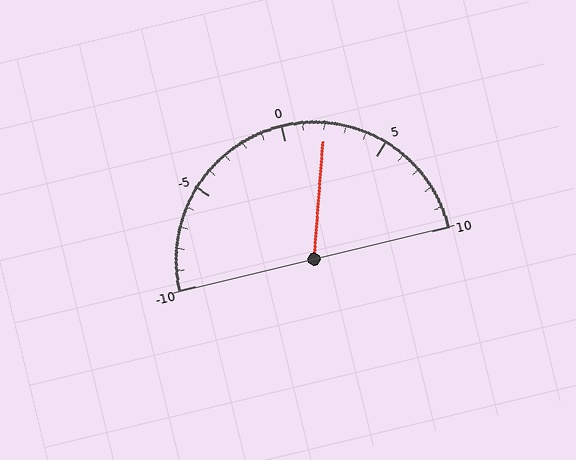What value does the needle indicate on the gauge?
The needle indicates approximately 2.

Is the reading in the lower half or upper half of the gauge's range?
The reading is in the upper half of the range (-10 to 10).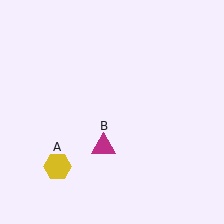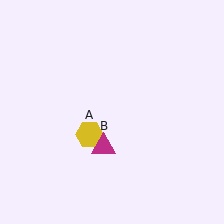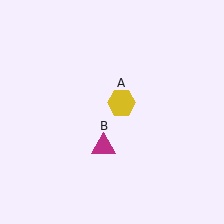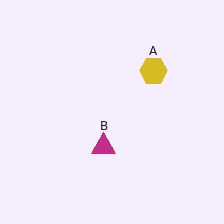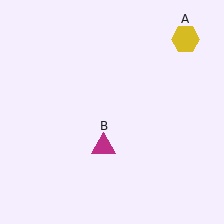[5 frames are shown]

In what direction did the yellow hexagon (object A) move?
The yellow hexagon (object A) moved up and to the right.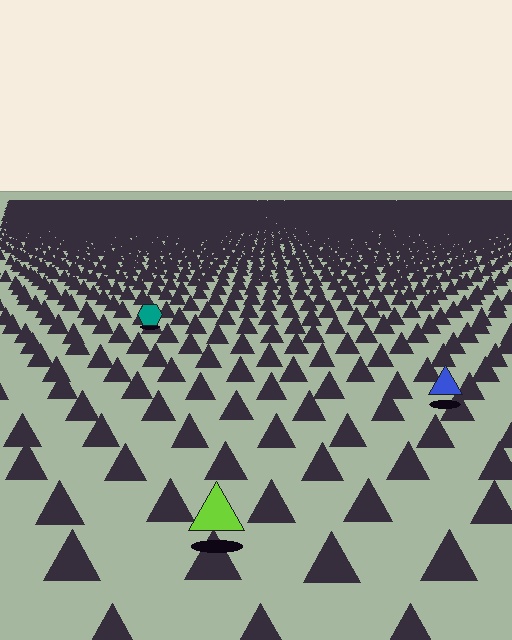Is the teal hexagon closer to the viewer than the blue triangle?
No. The blue triangle is closer — you can tell from the texture gradient: the ground texture is coarser near it.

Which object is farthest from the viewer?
The teal hexagon is farthest from the viewer. It appears smaller and the ground texture around it is denser.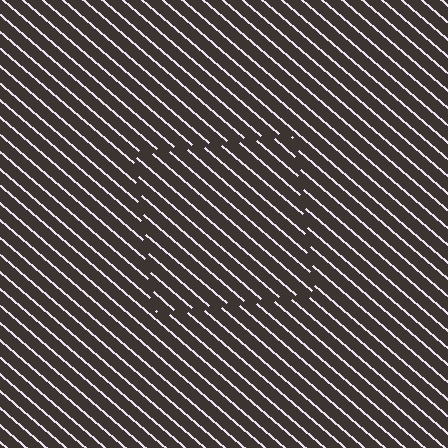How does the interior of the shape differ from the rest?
The interior of the shape contains the same grating, shifted by half a period — the contour is defined by the phase discontinuity where line-ends from the inner and outer gratings abut.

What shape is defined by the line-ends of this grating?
An illusory square. The interior of the shape contains the same grating, shifted by half a period — the contour is defined by the phase discontinuity where line-ends from the inner and outer gratings abut.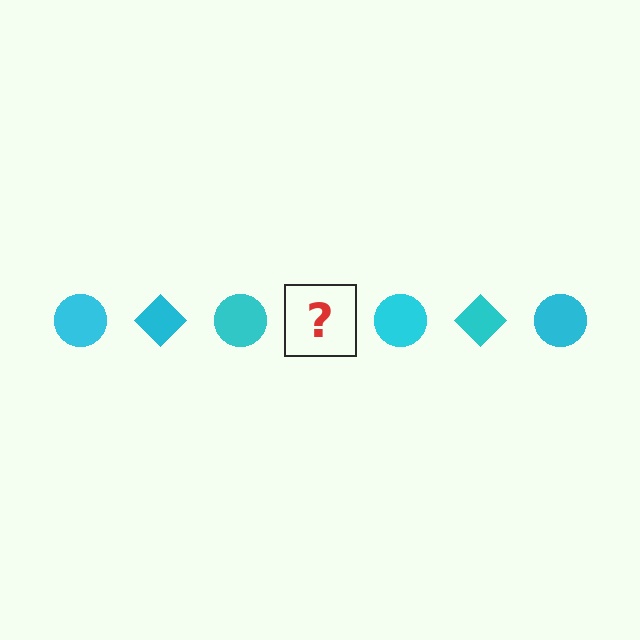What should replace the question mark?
The question mark should be replaced with a cyan diamond.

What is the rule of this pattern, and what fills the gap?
The rule is that the pattern cycles through circle, diamond shapes in cyan. The gap should be filled with a cyan diamond.